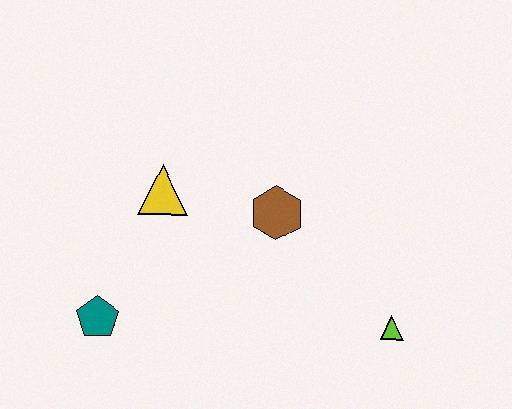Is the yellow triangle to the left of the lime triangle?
Yes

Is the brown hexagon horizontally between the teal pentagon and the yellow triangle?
No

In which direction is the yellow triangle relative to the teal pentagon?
The yellow triangle is above the teal pentagon.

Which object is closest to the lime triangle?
The brown hexagon is closest to the lime triangle.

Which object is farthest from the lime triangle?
The teal pentagon is farthest from the lime triangle.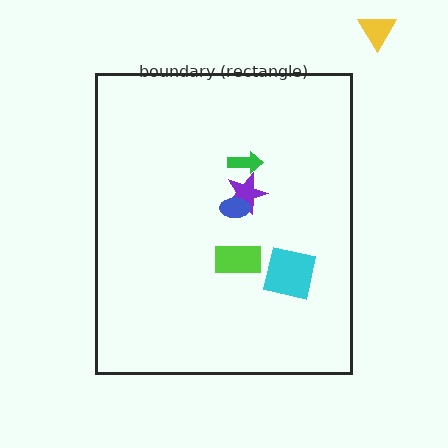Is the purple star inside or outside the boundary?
Inside.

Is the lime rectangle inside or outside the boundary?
Inside.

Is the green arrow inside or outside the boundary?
Inside.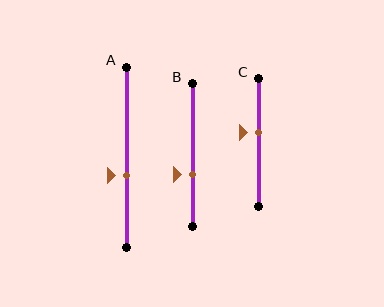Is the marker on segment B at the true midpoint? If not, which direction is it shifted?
No, the marker on segment B is shifted downward by about 14% of the segment length.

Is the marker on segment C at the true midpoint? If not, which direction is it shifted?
No, the marker on segment C is shifted upward by about 8% of the segment length.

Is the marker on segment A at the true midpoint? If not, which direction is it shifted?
No, the marker on segment A is shifted downward by about 10% of the segment length.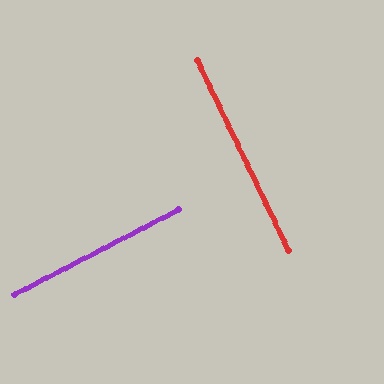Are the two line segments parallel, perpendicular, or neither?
Perpendicular — they meet at approximately 88°.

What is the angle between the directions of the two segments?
Approximately 88 degrees.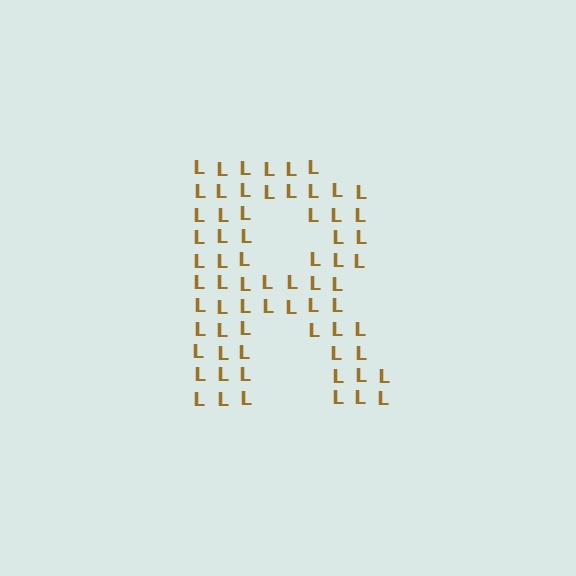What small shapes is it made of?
It is made of small letter L's.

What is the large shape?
The large shape is the letter R.